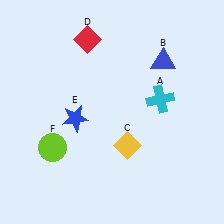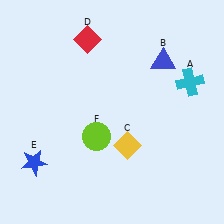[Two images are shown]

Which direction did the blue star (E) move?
The blue star (E) moved down.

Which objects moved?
The objects that moved are: the cyan cross (A), the blue star (E), the lime circle (F).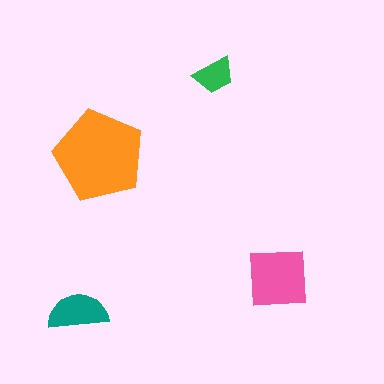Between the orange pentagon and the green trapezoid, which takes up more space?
The orange pentagon.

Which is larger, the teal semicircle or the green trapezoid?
The teal semicircle.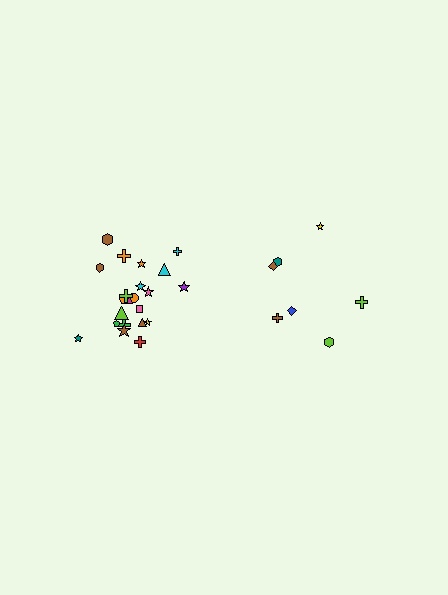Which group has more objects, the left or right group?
The left group.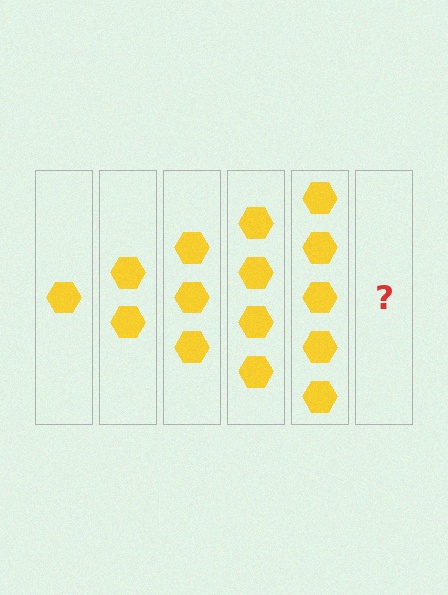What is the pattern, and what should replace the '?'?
The pattern is that each step adds one more hexagon. The '?' should be 6 hexagons.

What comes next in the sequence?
The next element should be 6 hexagons.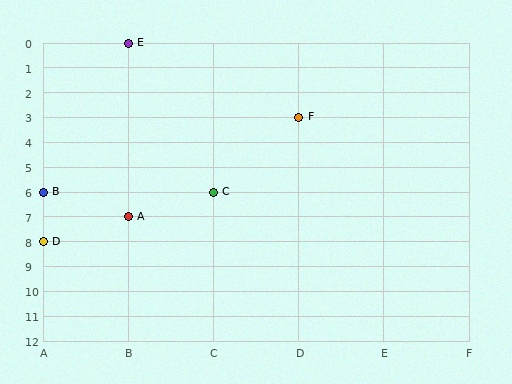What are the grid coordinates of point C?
Point C is at grid coordinates (C, 6).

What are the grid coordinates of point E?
Point E is at grid coordinates (B, 0).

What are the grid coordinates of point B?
Point B is at grid coordinates (A, 6).